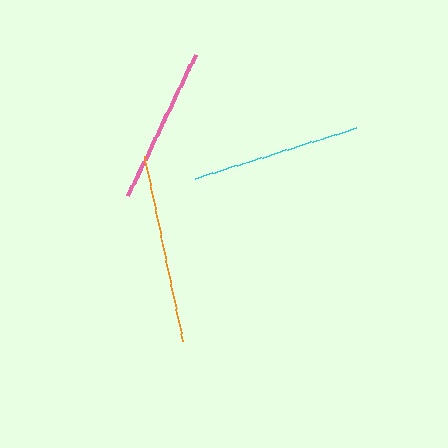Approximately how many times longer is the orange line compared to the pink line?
The orange line is approximately 1.2 times the length of the pink line.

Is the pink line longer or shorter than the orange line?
The orange line is longer than the pink line.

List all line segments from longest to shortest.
From longest to shortest: orange, cyan, pink.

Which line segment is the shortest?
The pink line is the shortest at approximately 156 pixels.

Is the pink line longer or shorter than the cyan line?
The cyan line is longer than the pink line.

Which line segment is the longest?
The orange line is the longest at approximately 190 pixels.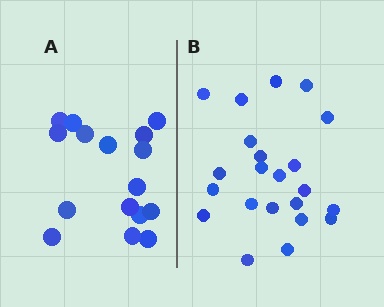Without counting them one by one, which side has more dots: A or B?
Region B (the right region) has more dots.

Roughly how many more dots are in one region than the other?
Region B has about 6 more dots than region A.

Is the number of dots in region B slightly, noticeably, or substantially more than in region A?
Region B has noticeably more, but not dramatically so. The ratio is roughly 1.4 to 1.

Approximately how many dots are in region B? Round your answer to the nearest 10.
About 20 dots. (The exact count is 22, which rounds to 20.)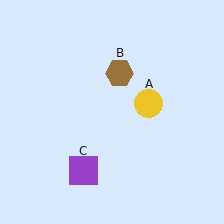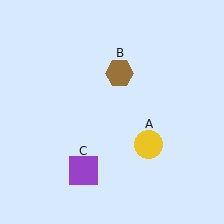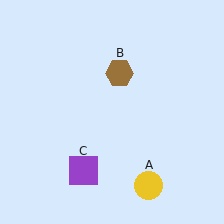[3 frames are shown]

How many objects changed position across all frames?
1 object changed position: yellow circle (object A).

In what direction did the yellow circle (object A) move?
The yellow circle (object A) moved down.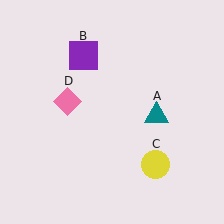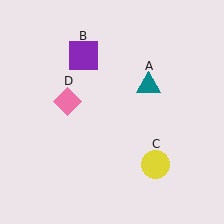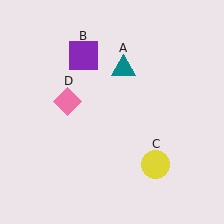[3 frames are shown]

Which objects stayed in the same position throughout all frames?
Purple square (object B) and yellow circle (object C) and pink diamond (object D) remained stationary.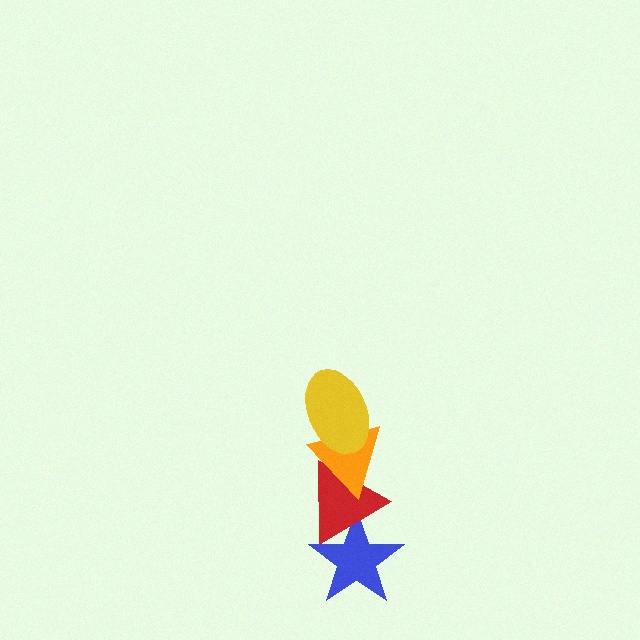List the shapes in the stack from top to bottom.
From top to bottom: the yellow ellipse, the orange triangle, the red triangle, the blue star.